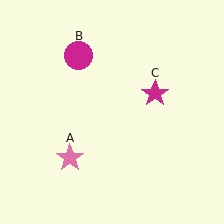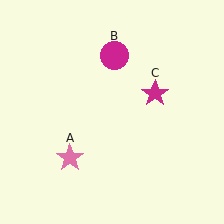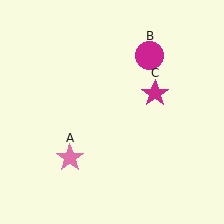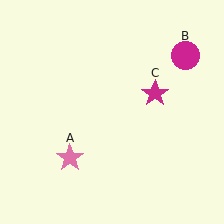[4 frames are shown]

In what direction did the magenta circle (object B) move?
The magenta circle (object B) moved right.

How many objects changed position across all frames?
1 object changed position: magenta circle (object B).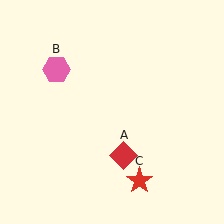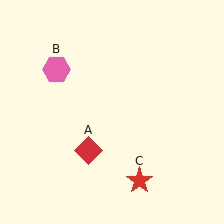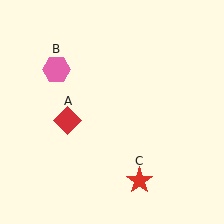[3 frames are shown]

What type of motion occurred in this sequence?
The red diamond (object A) rotated clockwise around the center of the scene.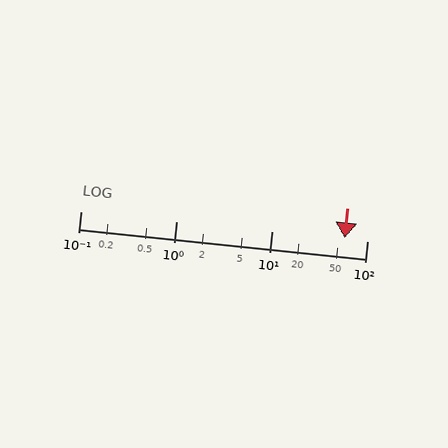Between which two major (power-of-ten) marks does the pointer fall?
The pointer is between 10 and 100.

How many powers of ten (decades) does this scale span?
The scale spans 3 decades, from 0.1 to 100.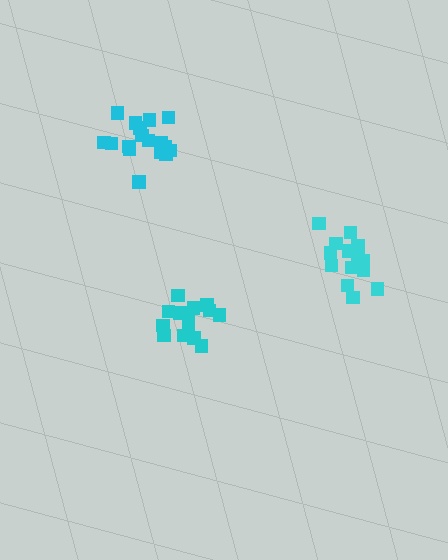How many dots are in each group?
Group 1: 15 dots, Group 2: 15 dots, Group 3: 17 dots (47 total).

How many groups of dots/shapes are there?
There are 3 groups.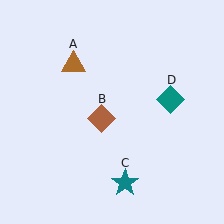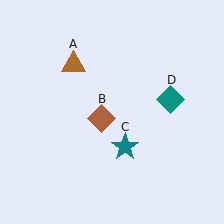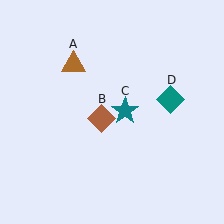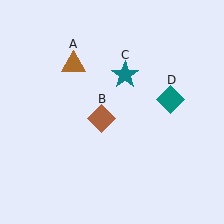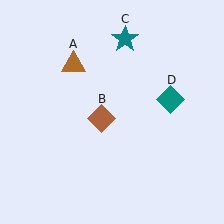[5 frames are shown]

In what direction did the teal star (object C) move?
The teal star (object C) moved up.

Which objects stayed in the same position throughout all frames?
Brown triangle (object A) and brown diamond (object B) and teal diamond (object D) remained stationary.